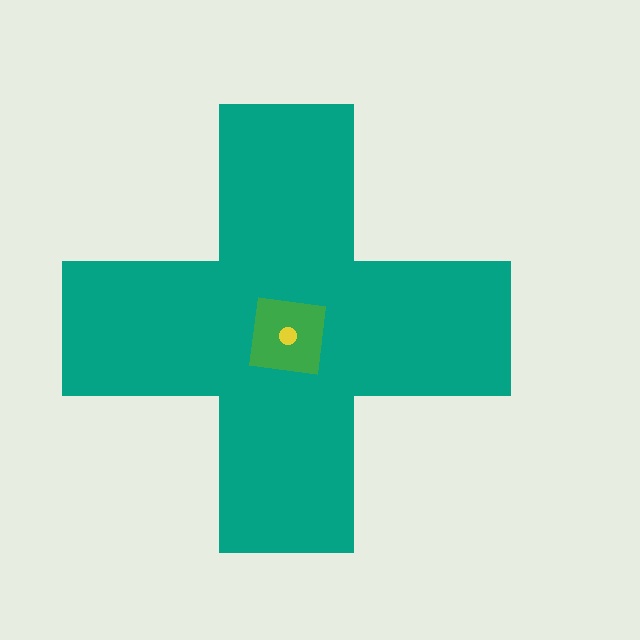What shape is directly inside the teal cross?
The green square.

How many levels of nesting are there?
3.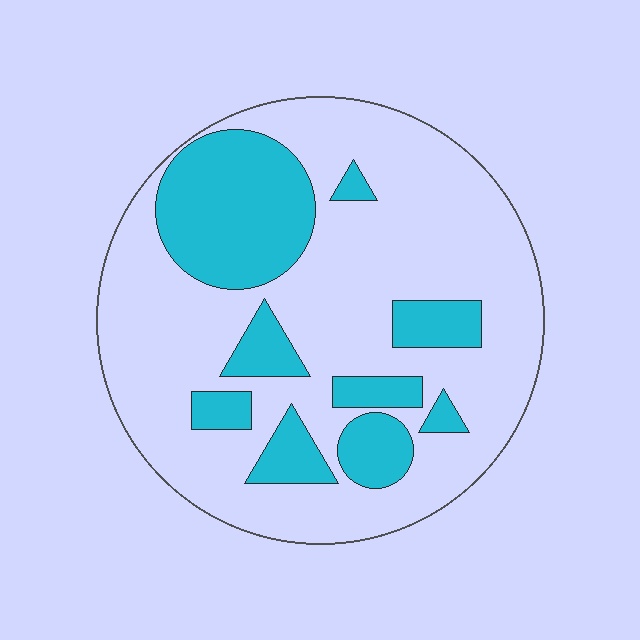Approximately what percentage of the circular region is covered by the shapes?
Approximately 30%.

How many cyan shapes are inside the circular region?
9.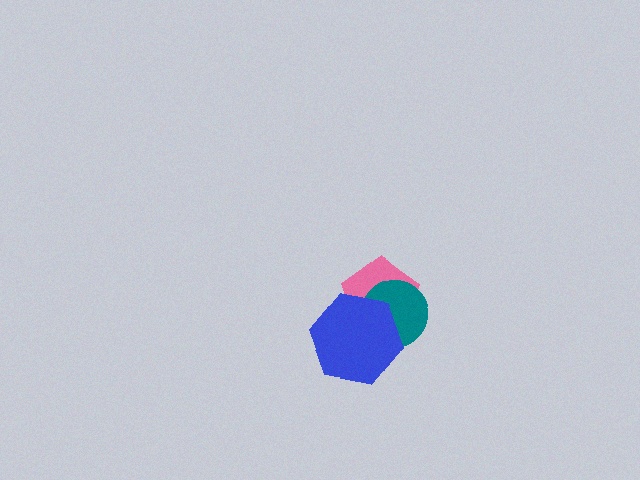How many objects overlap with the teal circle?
2 objects overlap with the teal circle.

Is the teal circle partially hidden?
Yes, it is partially covered by another shape.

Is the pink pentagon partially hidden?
Yes, it is partially covered by another shape.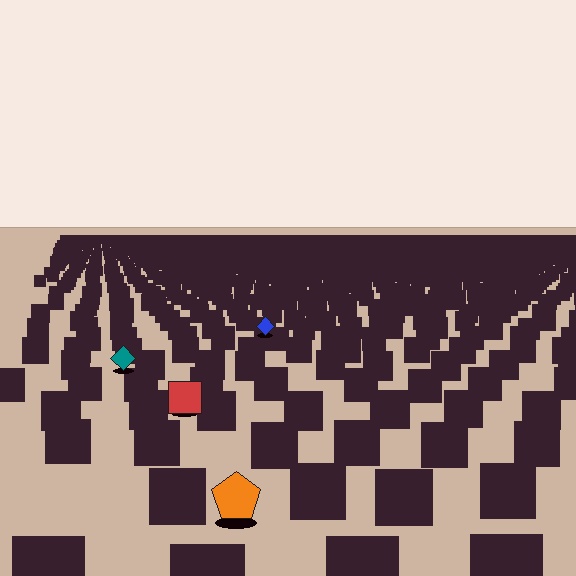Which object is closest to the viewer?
The orange pentagon is closest. The texture marks near it are larger and more spread out.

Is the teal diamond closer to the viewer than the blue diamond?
Yes. The teal diamond is closer — you can tell from the texture gradient: the ground texture is coarser near it.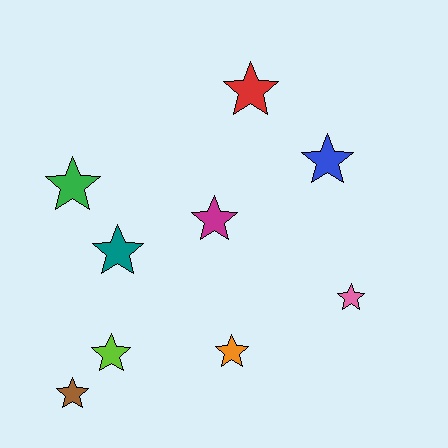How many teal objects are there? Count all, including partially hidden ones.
There is 1 teal object.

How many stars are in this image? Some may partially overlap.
There are 9 stars.